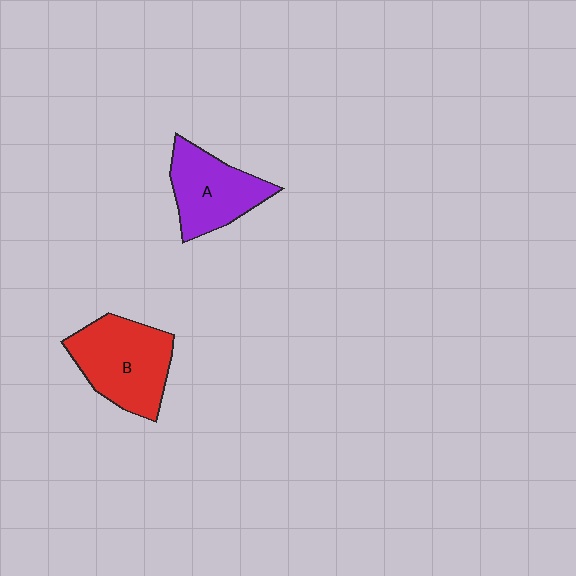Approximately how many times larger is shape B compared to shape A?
Approximately 1.2 times.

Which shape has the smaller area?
Shape A (purple).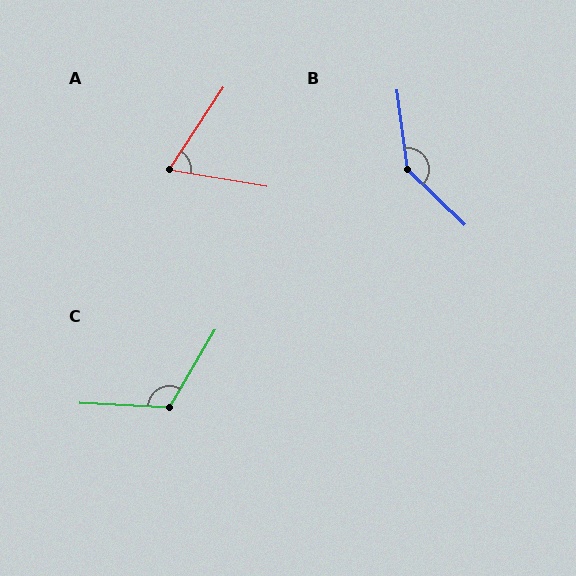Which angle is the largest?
B, at approximately 142 degrees.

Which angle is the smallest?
A, at approximately 66 degrees.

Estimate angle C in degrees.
Approximately 117 degrees.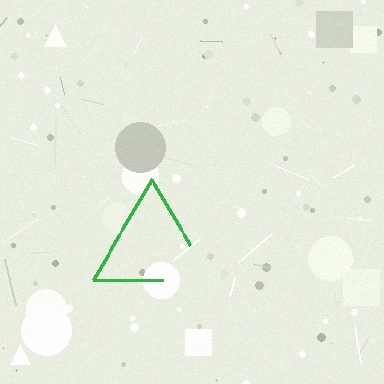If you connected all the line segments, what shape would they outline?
They would outline a triangle.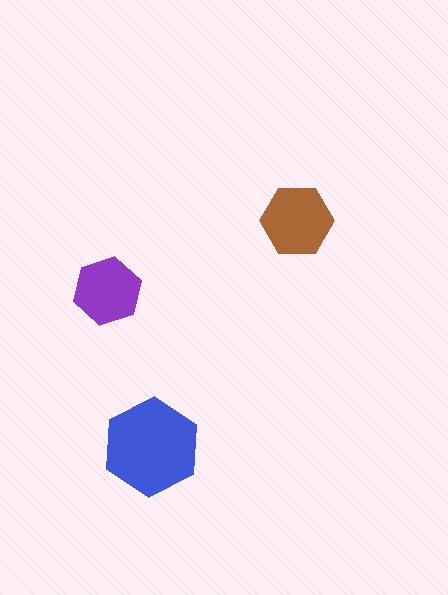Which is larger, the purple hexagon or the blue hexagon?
The blue one.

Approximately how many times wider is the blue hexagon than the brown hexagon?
About 1.5 times wider.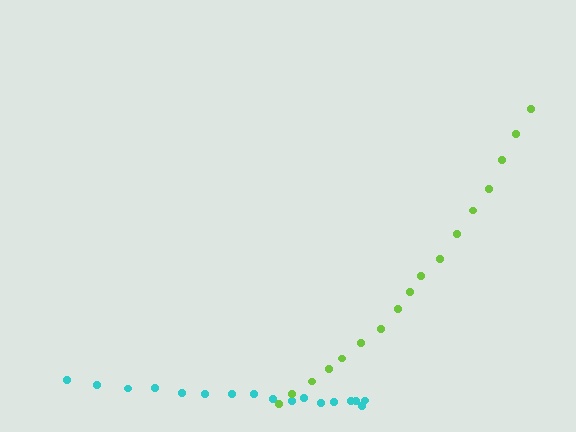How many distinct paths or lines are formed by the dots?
There are 2 distinct paths.